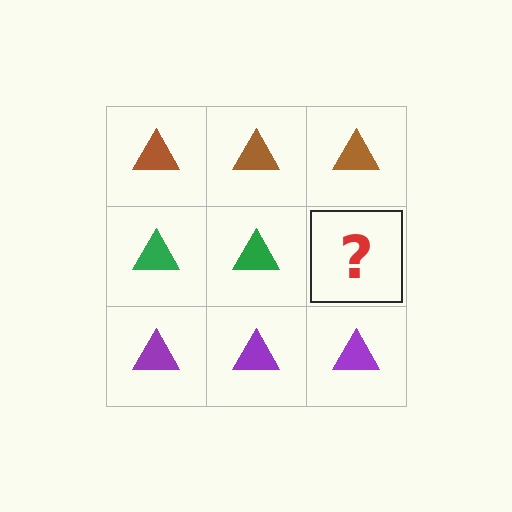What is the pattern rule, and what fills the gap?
The rule is that each row has a consistent color. The gap should be filled with a green triangle.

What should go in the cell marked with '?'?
The missing cell should contain a green triangle.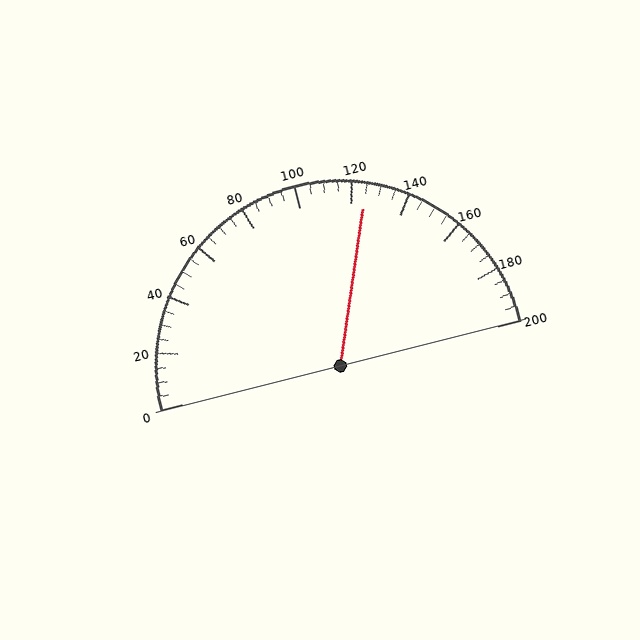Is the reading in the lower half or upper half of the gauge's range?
The reading is in the upper half of the range (0 to 200).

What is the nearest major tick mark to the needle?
The nearest major tick mark is 120.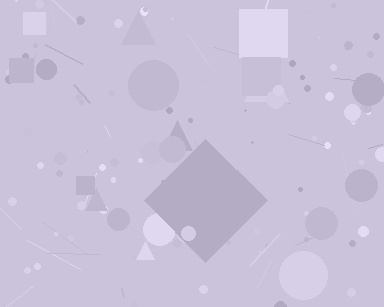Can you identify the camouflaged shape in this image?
The camouflaged shape is a diamond.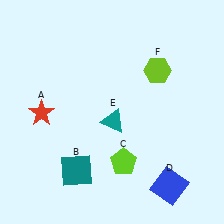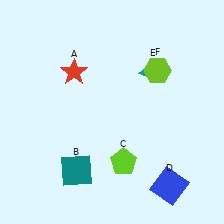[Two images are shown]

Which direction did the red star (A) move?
The red star (A) moved up.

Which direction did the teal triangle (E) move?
The teal triangle (E) moved up.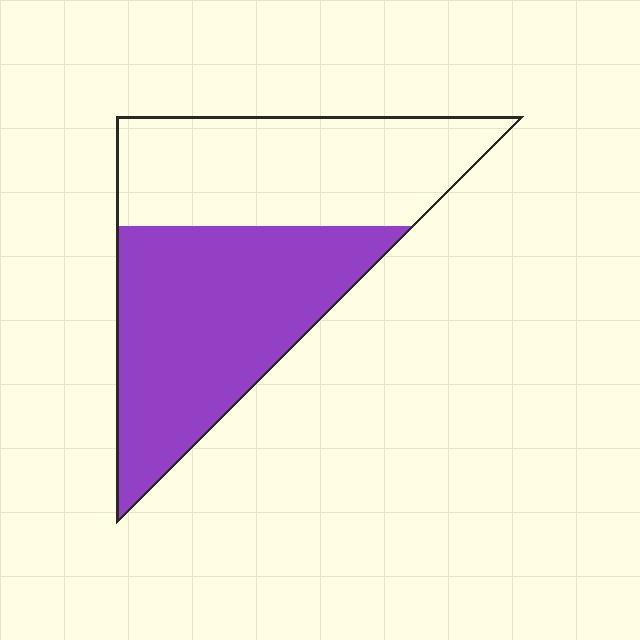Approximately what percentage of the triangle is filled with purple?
Approximately 55%.